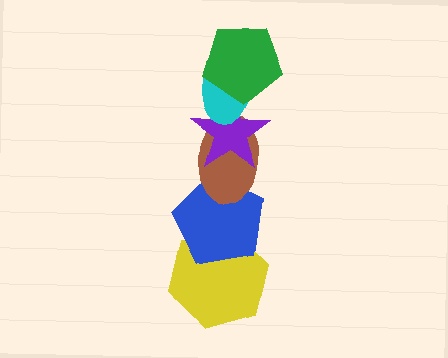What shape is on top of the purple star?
The cyan ellipse is on top of the purple star.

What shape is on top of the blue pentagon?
The brown ellipse is on top of the blue pentagon.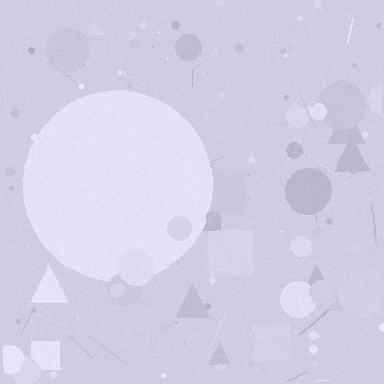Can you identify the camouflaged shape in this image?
The camouflaged shape is a circle.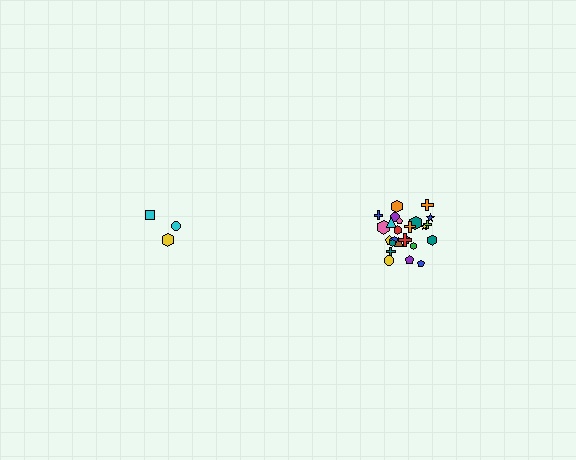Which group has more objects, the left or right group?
The right group.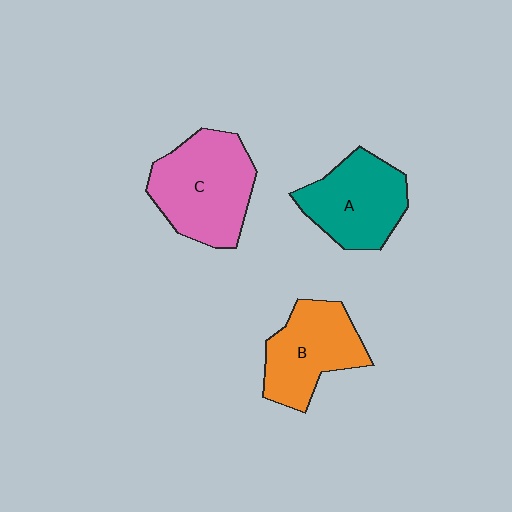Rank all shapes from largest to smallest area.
From largest to smallest: C (pink), A (teal), B (orange).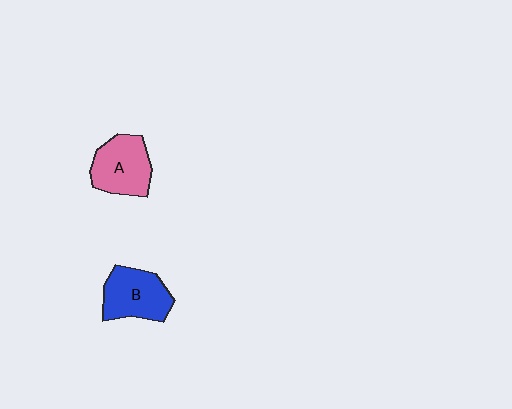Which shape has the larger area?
Shape A (pink).